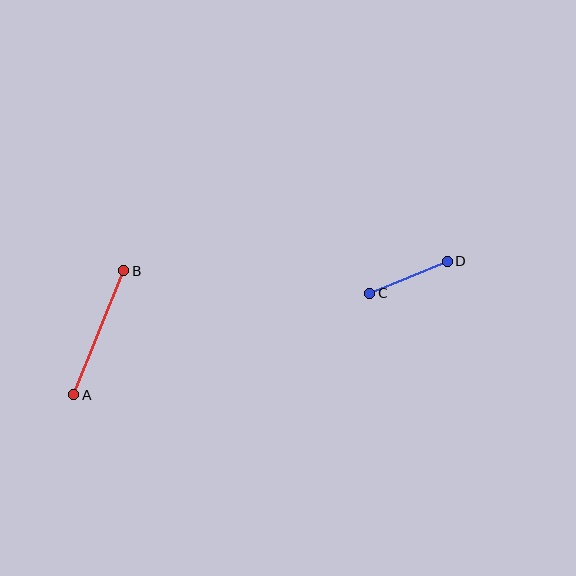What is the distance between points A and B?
The distance is approximately 134 pixels.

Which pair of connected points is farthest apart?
Points A and B are farthest apart.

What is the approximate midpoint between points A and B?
The midpoint is at approximately (99, 333) pixels.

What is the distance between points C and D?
The distance is approximately 84 pixels.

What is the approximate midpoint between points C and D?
The midpoint is at approximately (408, 277) pixels.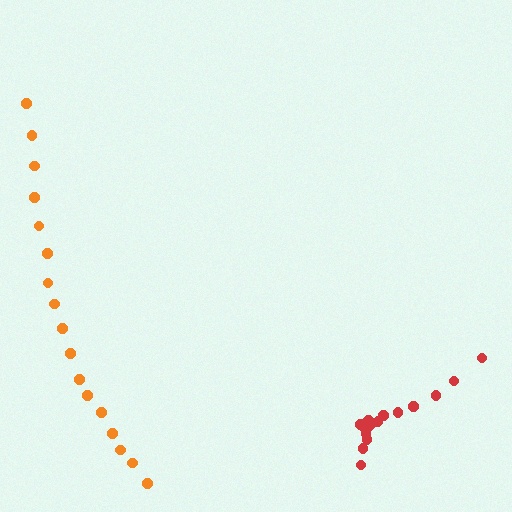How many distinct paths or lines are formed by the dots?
There are 2 distinct paths.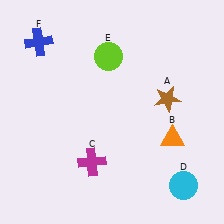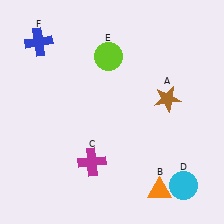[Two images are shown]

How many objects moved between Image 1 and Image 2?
1 object moved between the two images.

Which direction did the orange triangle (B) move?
The orange triangle (B) moved down.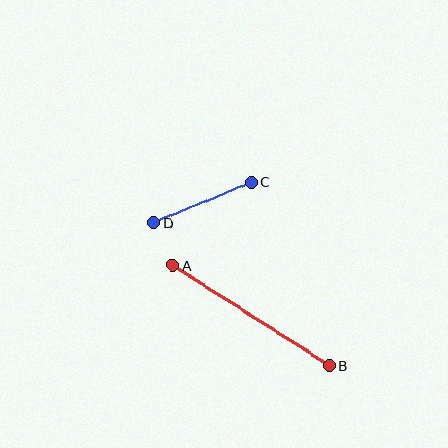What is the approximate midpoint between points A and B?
The midpoint is at approximately (251, 316) pixels.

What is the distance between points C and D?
The distance is approximately 106 pixels.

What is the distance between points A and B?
The distance is approximately 186 pixels.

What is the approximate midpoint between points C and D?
The midpoint is at approximately (203, 202) pixels.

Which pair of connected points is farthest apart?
Points A and B are farthest apart.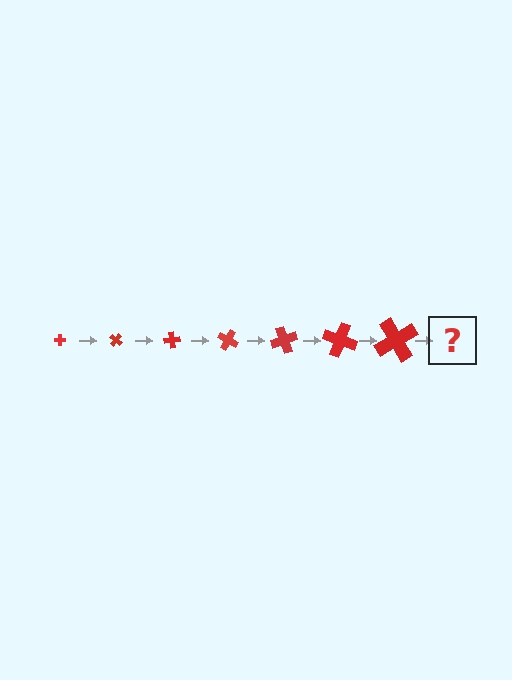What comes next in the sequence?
The next element should be a cross, larger than the previous one and rotated 280 degrees from the start.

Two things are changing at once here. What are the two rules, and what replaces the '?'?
The two rules are that the cross grows larger each step and it rotates 40 degrees each step. The '?' should be a cross, larger than the previous one and rotated 280 degrees from the start.